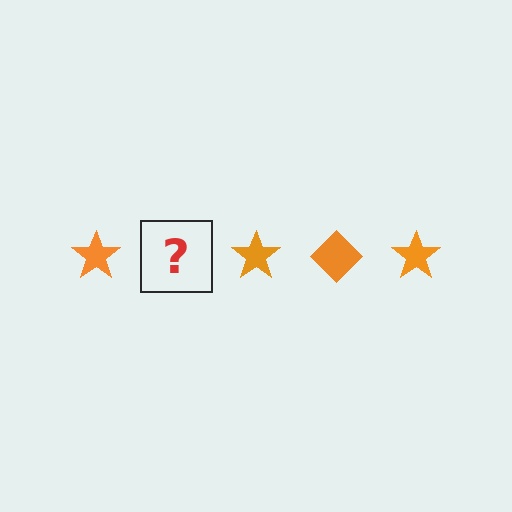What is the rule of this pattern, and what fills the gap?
The rule is that the pattern cycles through star, diamond shapes in orange. The gap should be filled with an orange diamond.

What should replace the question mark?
The question mark should be replaced with an orange diamond.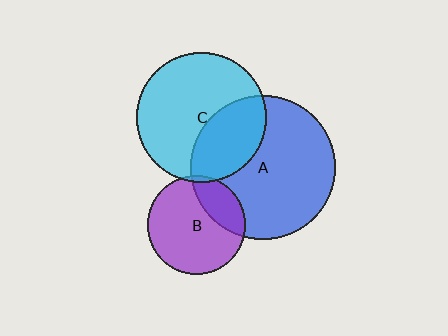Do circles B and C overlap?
Yes.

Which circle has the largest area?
Circle A (blue).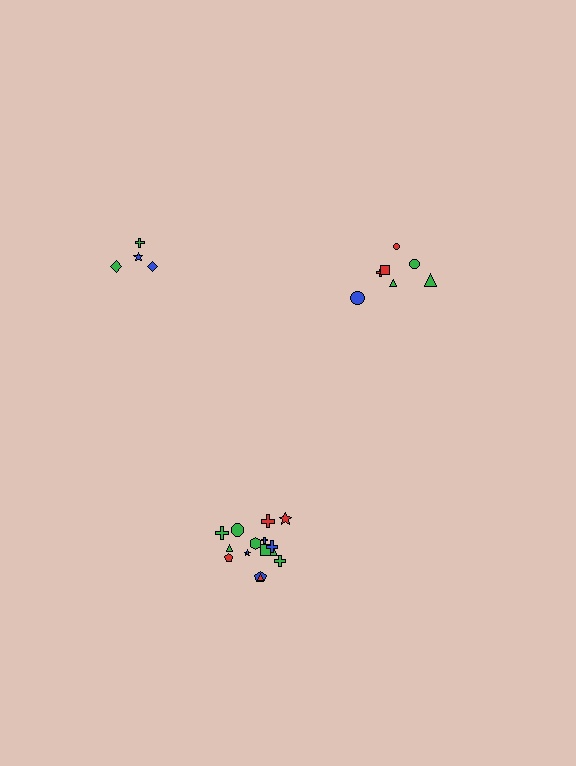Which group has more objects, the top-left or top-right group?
The top-right group.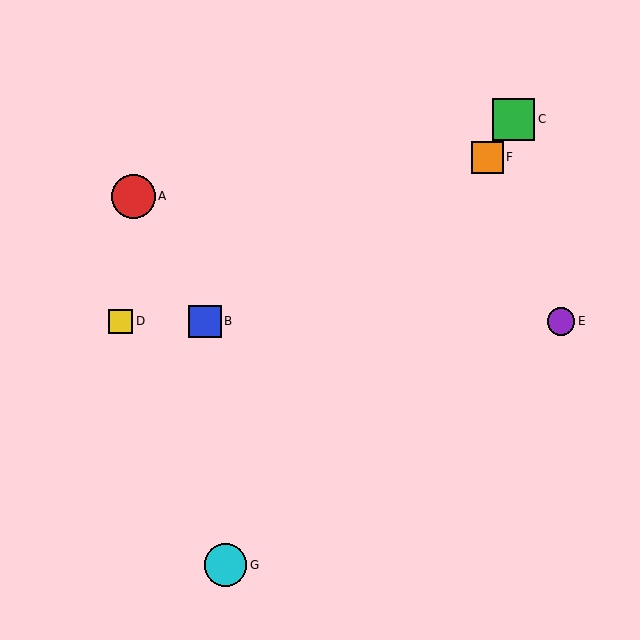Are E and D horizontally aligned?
Yes, both are at y≈321.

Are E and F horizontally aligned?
No, E is at y≈321 and F is at y≈157.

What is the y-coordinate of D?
Object D is at y≈321.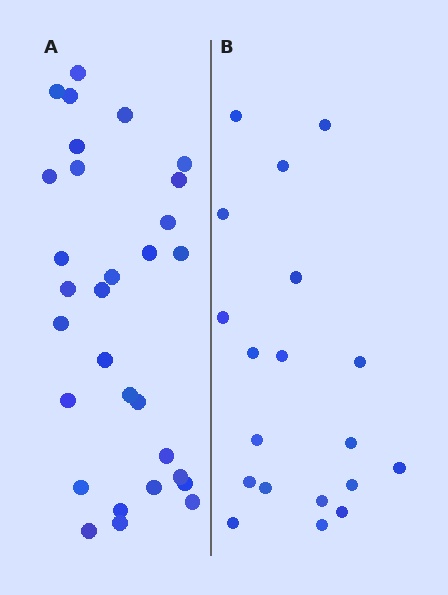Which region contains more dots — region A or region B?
Region A (the left region) has more dots.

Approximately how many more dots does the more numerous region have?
Region A has roughly 12 or so more dots than region B.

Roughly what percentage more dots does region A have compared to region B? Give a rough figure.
About 60% more.